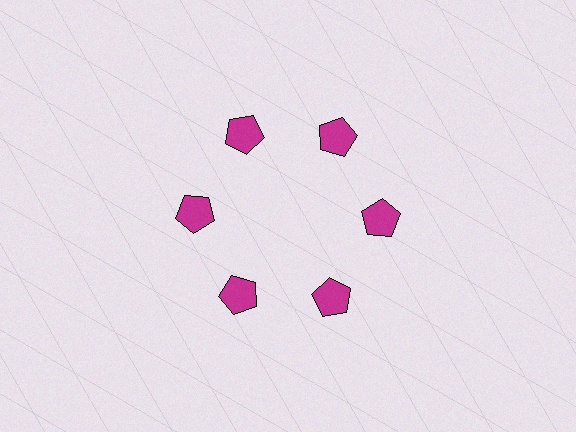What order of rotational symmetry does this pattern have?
This pattern has 6-fold rotational symmetry.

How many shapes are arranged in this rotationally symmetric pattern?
There are 6 shapes, arranged in 6 groups of 1.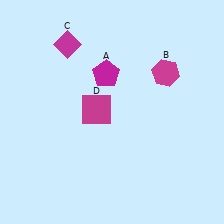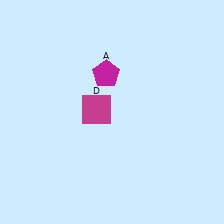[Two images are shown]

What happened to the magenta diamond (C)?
The magenta diamond (C) was removed in Image 2. It was in the top-left area of Image 1.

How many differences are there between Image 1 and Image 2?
There are 2 differences between the two images.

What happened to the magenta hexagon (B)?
The magenta hexagon (B) was removed in Image 2. It was in the top-right area of Image 1.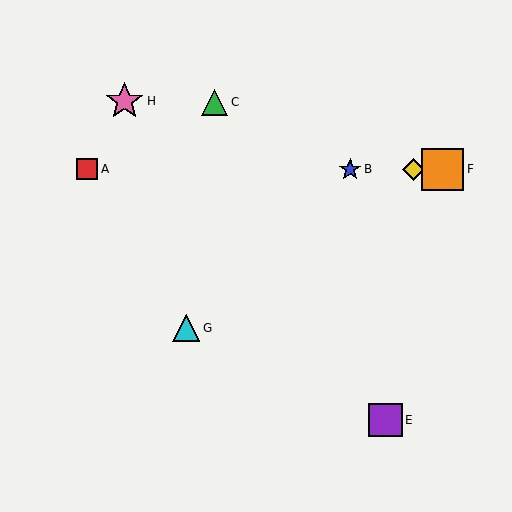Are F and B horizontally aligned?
Yes, both are at y≈169.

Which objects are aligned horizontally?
Objects A, B, D, F are aligned horizontally.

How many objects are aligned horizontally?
4 objects (A, B, D, F) are aligned horizontally.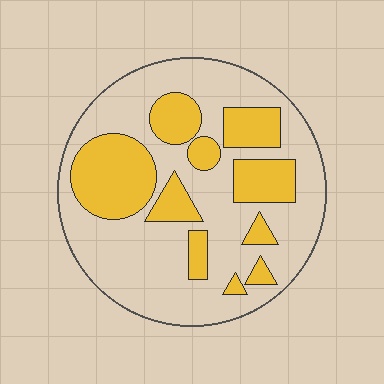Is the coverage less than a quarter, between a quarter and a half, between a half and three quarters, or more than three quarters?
Between a quarter and a half.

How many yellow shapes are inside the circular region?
10.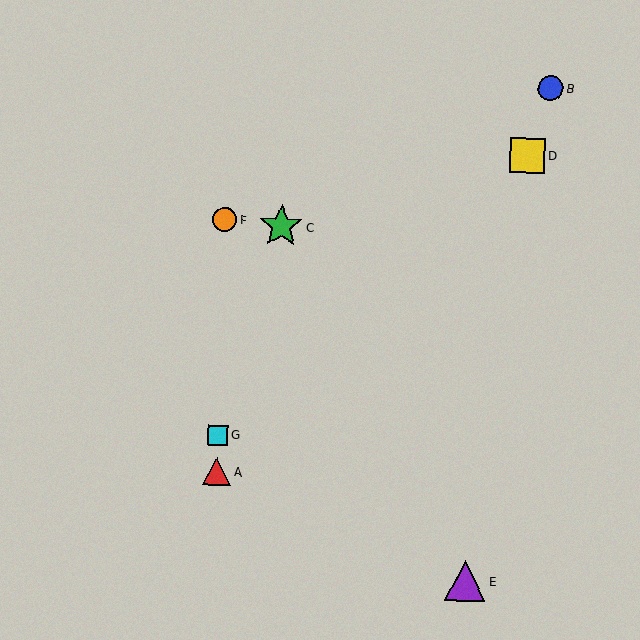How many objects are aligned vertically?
3 objects (A, F, G) are aligned vertically.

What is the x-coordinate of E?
Object E is at x≈465.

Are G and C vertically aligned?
No, G is at x≈218 and C is at x≈281.